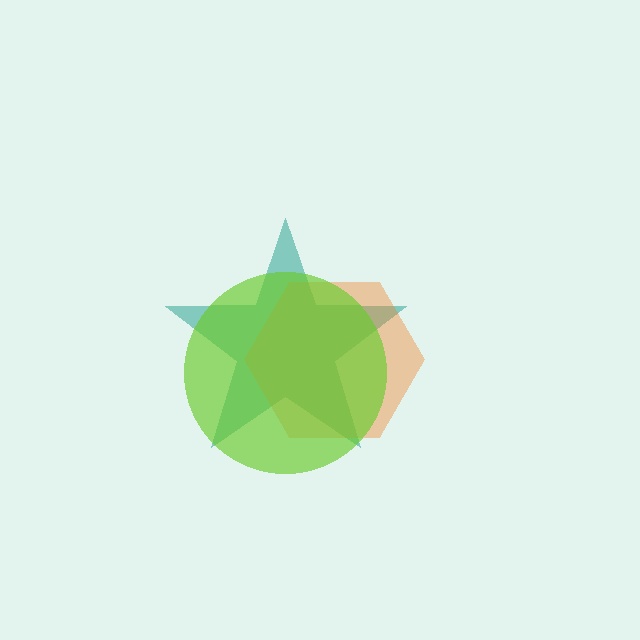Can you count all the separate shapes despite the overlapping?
Yes, there are 3 separate shapes.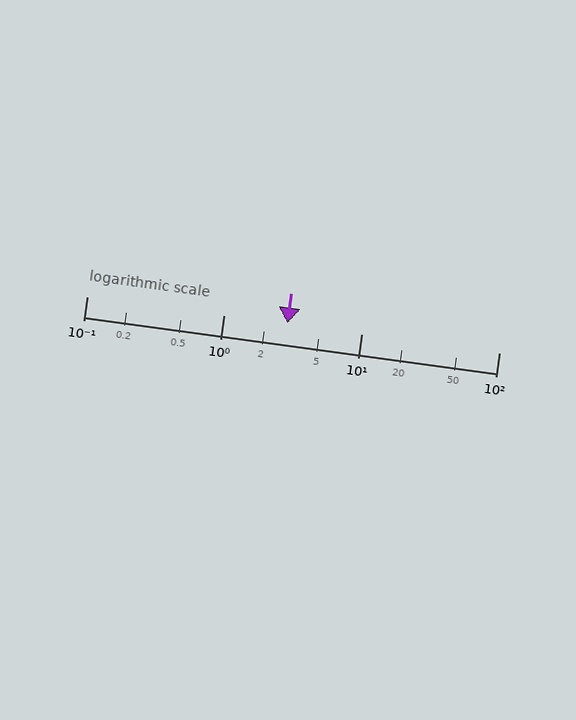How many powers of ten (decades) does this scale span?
The scale spans 3 decades, from 0.1 to 100.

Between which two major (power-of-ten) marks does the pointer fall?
The pointer is between 1 and 10.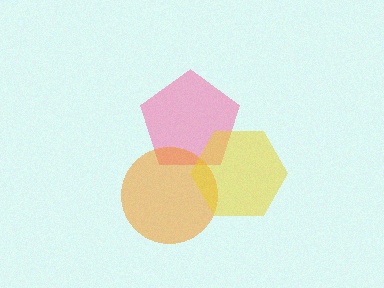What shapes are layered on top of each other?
The layered shapes are: a pink pentagon, an orange circle, a yellow hexagon.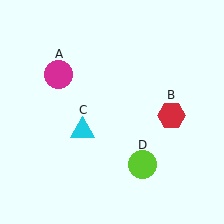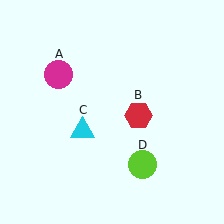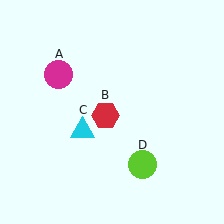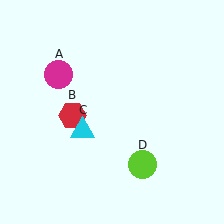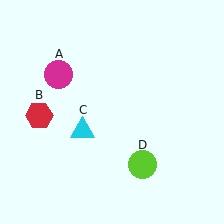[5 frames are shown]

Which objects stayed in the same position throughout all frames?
Magenta circle (object A) and cyan triangle (object C) and lime circle (object D) remained stationary.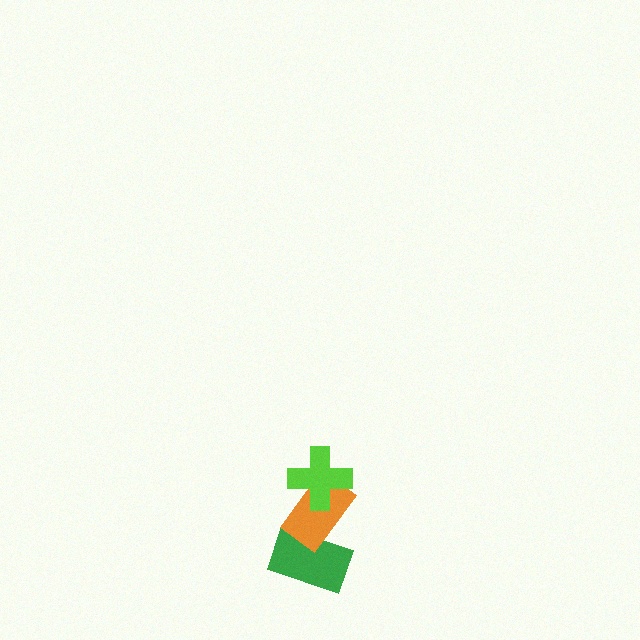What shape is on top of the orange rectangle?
The lime cross is on top of the orange rectangle.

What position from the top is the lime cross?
The lime cross is 1st from the top.